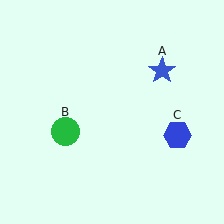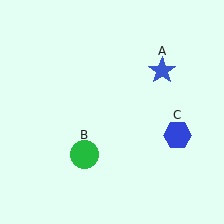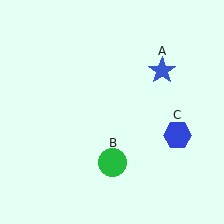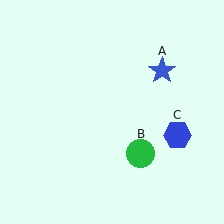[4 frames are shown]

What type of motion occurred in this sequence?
The green circle (object B) rotated counterclockwise around the center of the scene.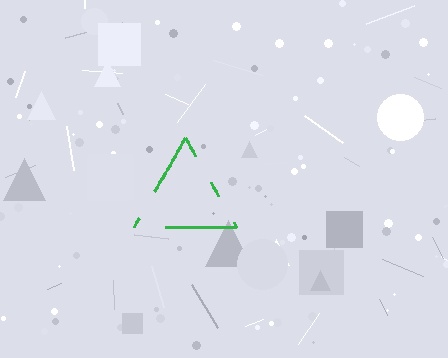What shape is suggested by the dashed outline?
The dashed outline suggests a triangle.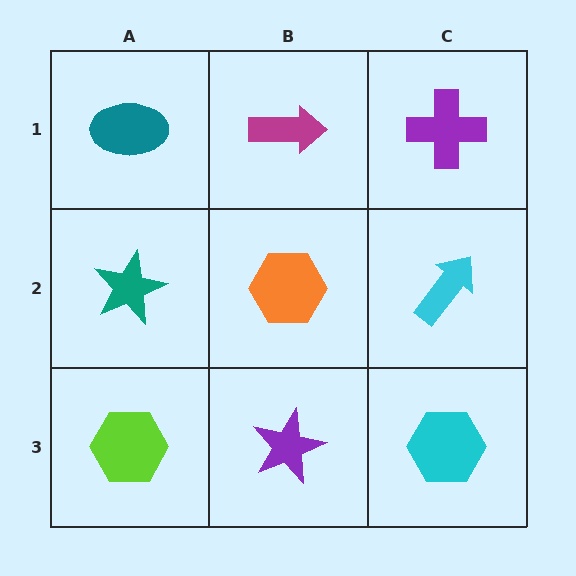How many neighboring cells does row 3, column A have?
2.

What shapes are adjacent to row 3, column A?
A teal star (row 2, column A), a purple star (row 3, column B).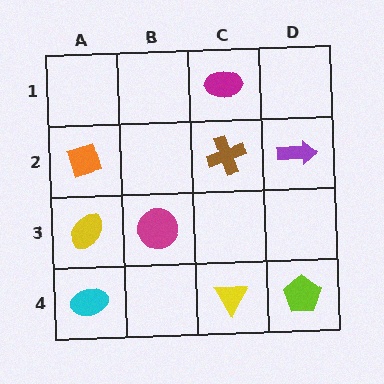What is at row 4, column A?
A cyan ellipse.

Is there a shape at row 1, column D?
No, that cell is empty.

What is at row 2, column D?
A purple arrow.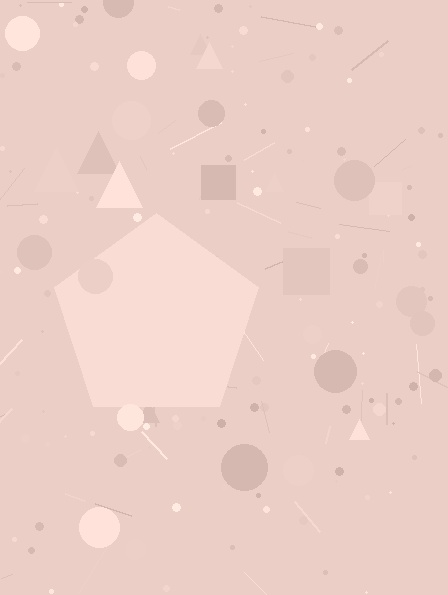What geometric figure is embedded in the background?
A pentagon is embedded in the background.